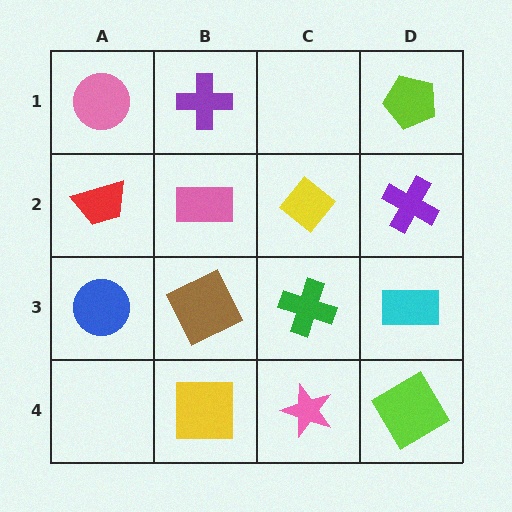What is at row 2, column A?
A red trapezoid.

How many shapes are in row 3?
4 shapes.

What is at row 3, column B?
A brown square.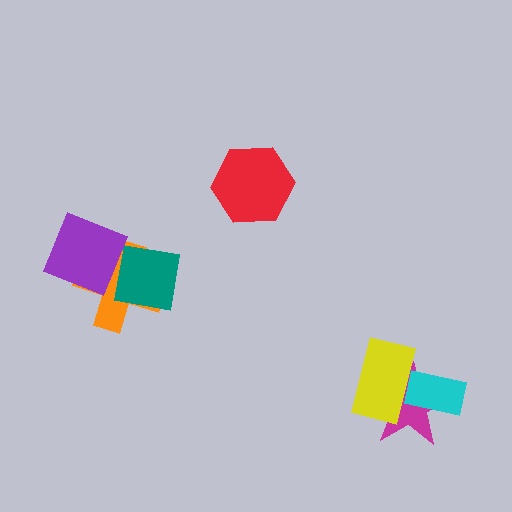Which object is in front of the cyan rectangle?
The yellow rectangle is in front of the cyan rectangle.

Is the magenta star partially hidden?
Yes, it is partially covered by another shape.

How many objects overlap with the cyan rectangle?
2 objects overlap with the cyan rectangle.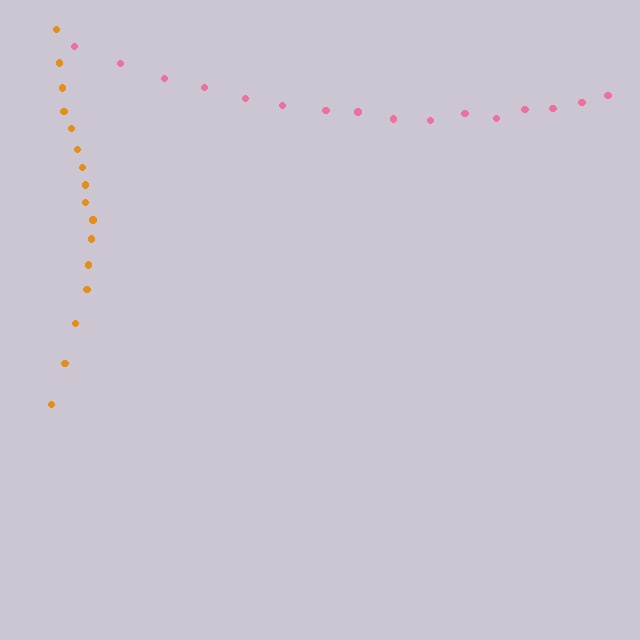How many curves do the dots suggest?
There are 2 distinct paths.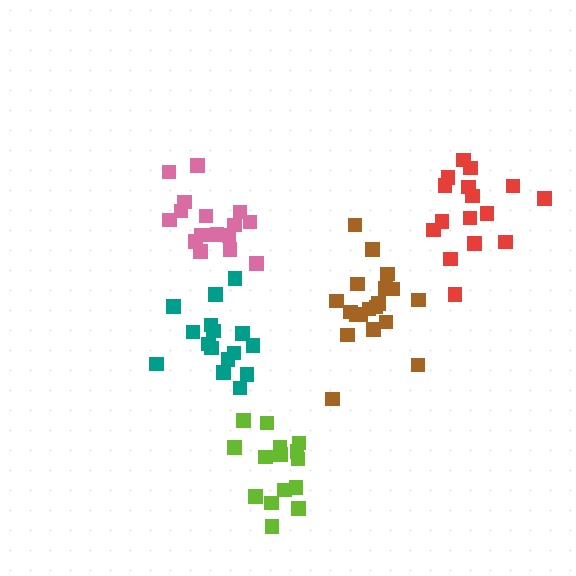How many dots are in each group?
Group 1: 15 dots, Group 2: 19 dots, Group 3: 18 dots, Group 4: 16 dots, Group 5: 16 dots (84 total).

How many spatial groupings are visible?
There are 5 spatial groupings.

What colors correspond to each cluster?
The clusters are colored: lime, brown, pink, teal, red.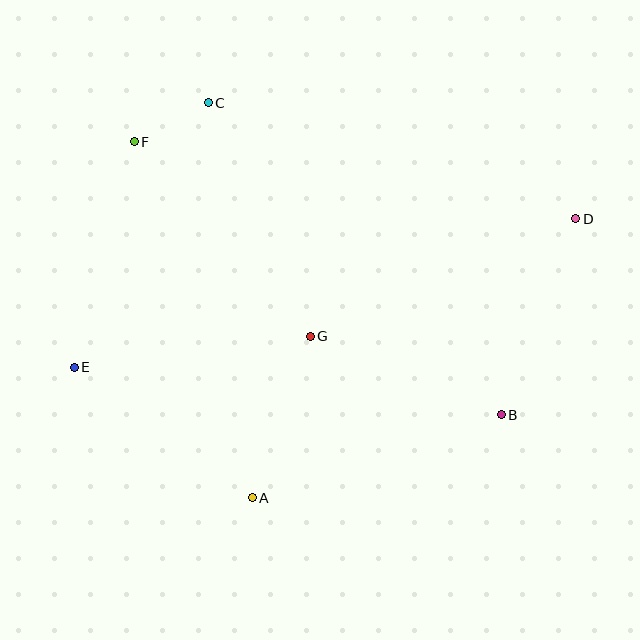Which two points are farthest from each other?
Points D and E are farthest from each other.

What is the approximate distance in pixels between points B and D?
The distance between B and D is approximately 210 pixels.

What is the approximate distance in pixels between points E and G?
The distance between E and G is approximately 238 pixels.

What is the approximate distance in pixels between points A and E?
The distance between A and E is approximately 221 pixels.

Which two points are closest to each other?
Points C and F are closest to each other.